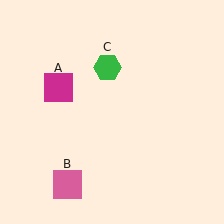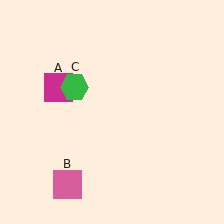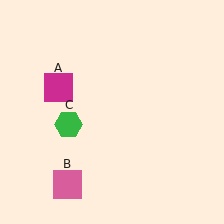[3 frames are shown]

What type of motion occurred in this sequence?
The green hexagon (object C) rotated counterclockwise around the center of the scene.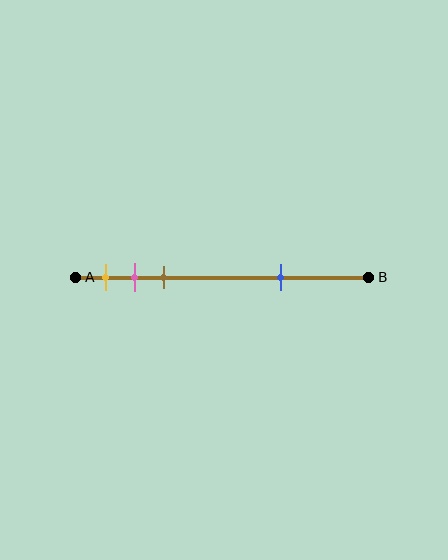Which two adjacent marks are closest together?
The pink and brown marks are the closest adjacent pair.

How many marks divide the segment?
There are 4 marks dividing the segment.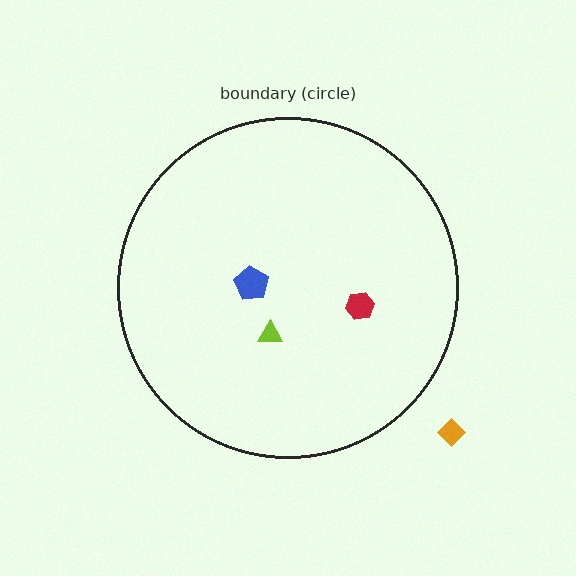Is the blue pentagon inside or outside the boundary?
Inside.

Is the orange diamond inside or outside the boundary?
Outside.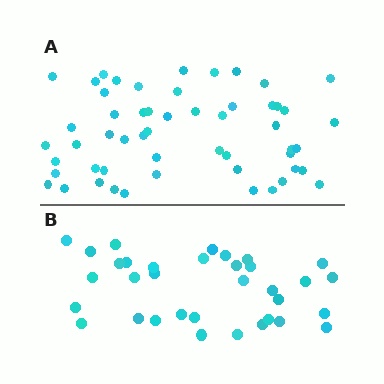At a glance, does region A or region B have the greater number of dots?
Region A (the top region) has more dots.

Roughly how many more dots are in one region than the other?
Region A has approximately 20 more dots than region B.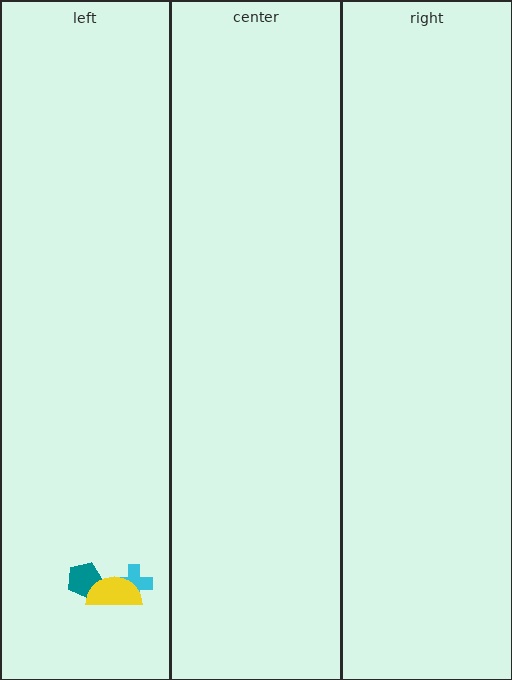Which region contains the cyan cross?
The left region.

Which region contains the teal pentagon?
The left region.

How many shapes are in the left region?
3.